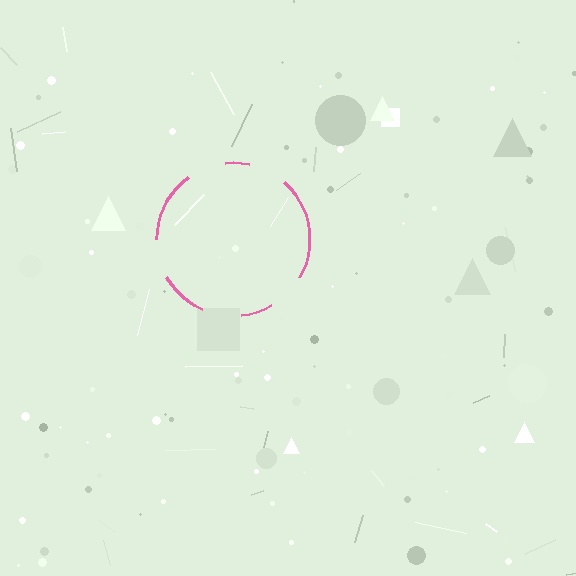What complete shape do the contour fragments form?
The contour fragments form a circle.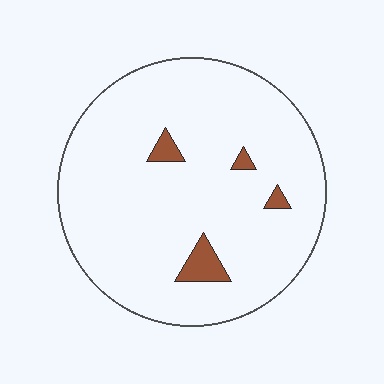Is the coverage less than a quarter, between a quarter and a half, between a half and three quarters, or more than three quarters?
Less than a quarter.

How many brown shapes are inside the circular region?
4.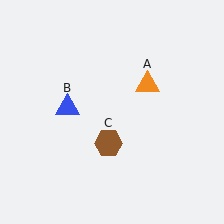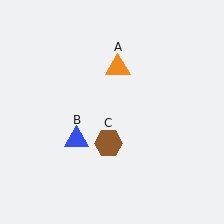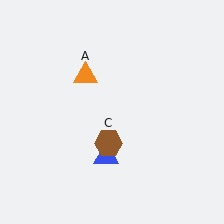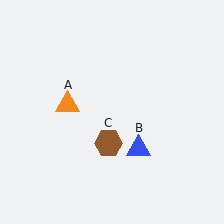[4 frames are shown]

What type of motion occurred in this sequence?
The orange triangle (object A), blue triangle (object B) rotated counterclockwise around the center of the scene.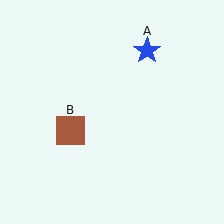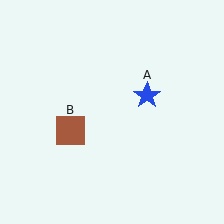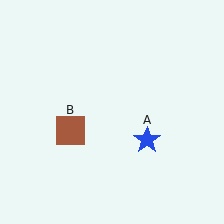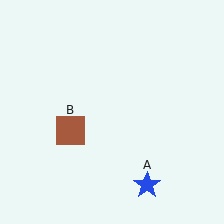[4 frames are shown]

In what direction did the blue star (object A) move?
The blue star (object A) moved down.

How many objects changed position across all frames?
1 object changed position: blue star (object A).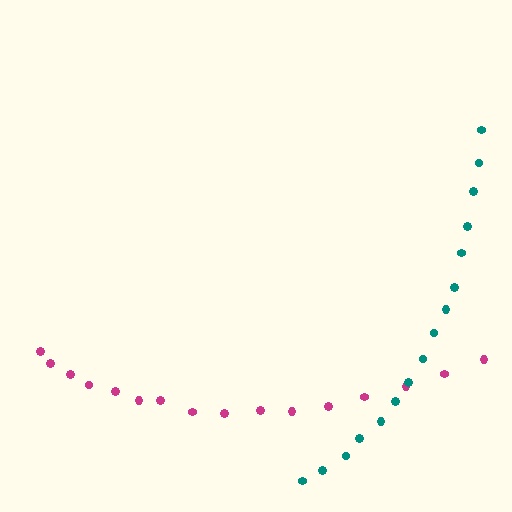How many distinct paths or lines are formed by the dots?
There are 2 distinct paths.